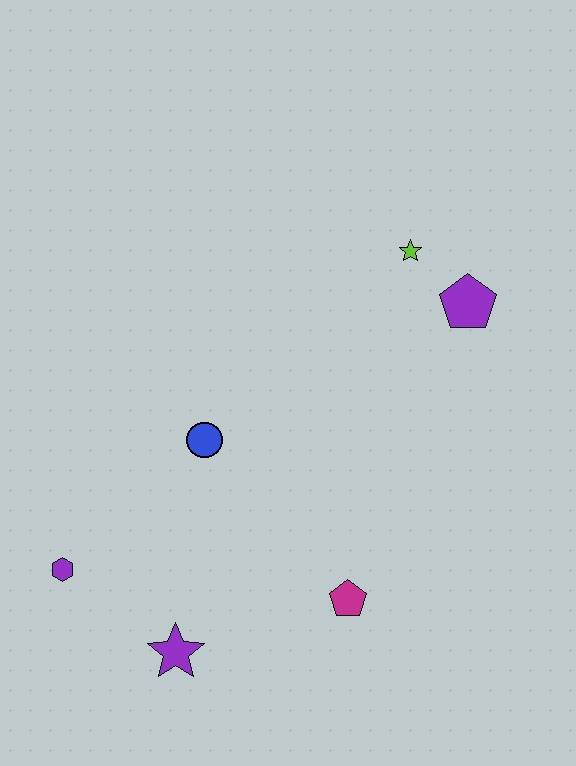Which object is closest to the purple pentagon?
The lime star is closest to the purple pentagon.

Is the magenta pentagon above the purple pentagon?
No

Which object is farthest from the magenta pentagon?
The lime star is farthest from the magenta pentagon.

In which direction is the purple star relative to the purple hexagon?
The purple star is to the right of the purple hexagon.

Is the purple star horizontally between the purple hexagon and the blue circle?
Yes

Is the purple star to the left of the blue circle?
Yes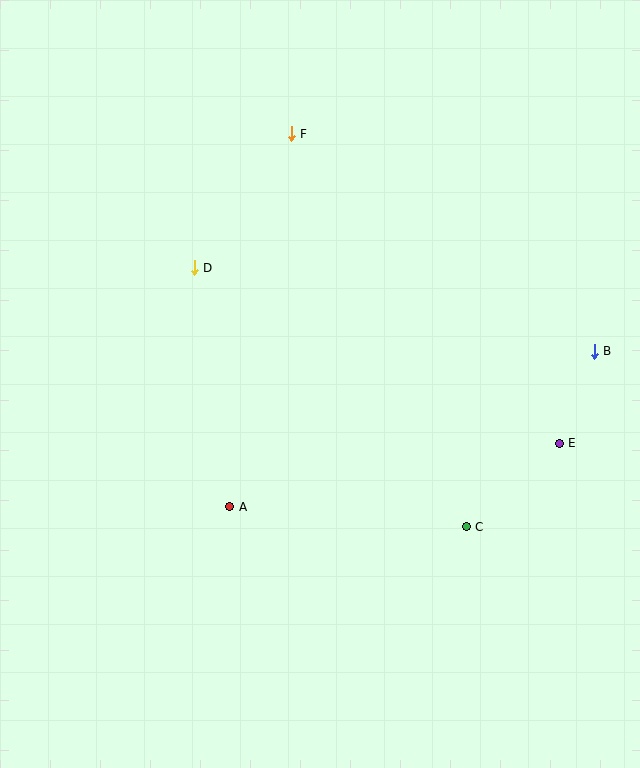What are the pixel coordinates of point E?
Point E is at (559, 443).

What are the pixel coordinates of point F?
Point F is at (291, 134).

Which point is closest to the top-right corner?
Point B is closest to the top-right corner.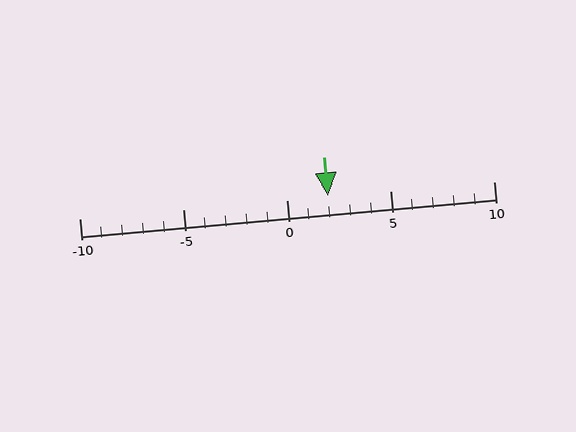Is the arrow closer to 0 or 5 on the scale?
The arrow is closer to 0.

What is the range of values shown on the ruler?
The ruler shows values from -10 to 10.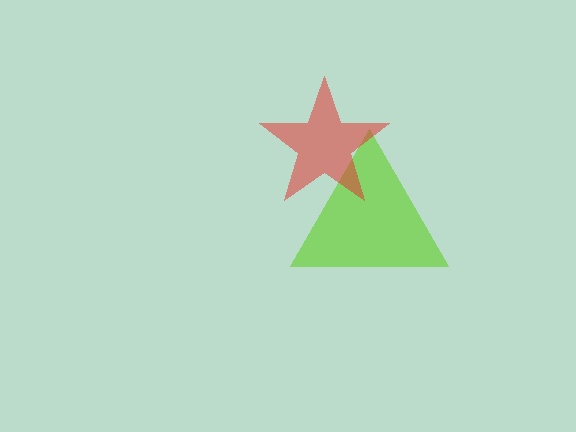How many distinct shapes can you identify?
There are 2 distinct shapes: a lime triangle, a red star.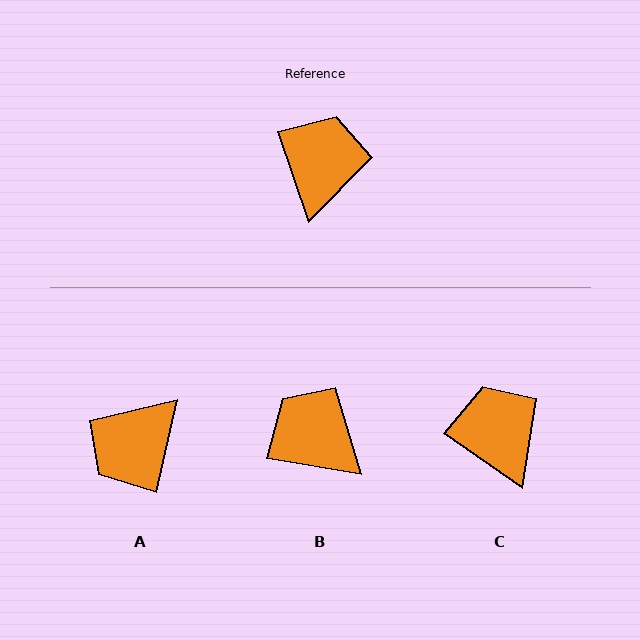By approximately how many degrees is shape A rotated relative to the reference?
Approximately 148 degrees counter-clockwise.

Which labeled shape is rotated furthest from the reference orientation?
A, about 148 degrees away.